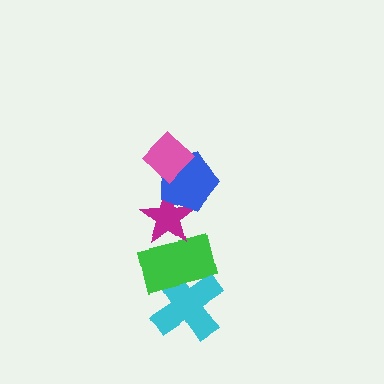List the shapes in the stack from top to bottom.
From top to bottom: the pink diamond, the blue pentagon, the magenta star, the green rectangle, the cyan cross.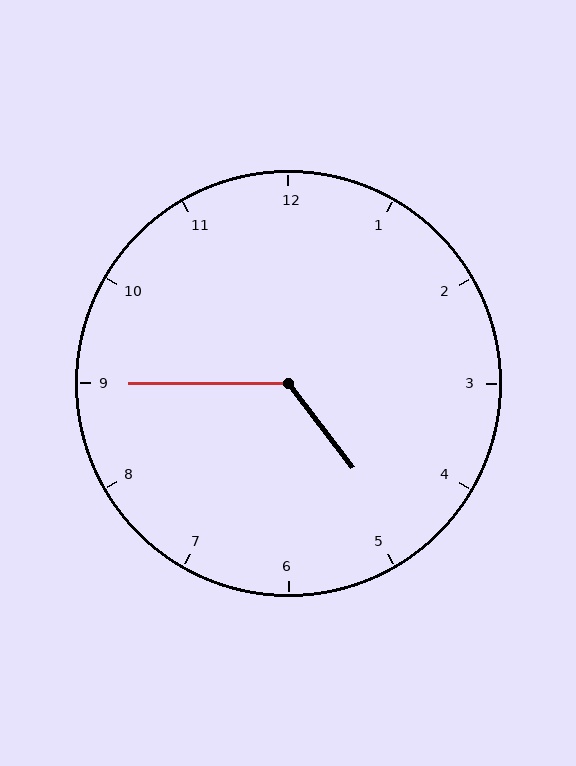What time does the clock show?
4:45.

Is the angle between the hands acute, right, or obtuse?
It is obtuse.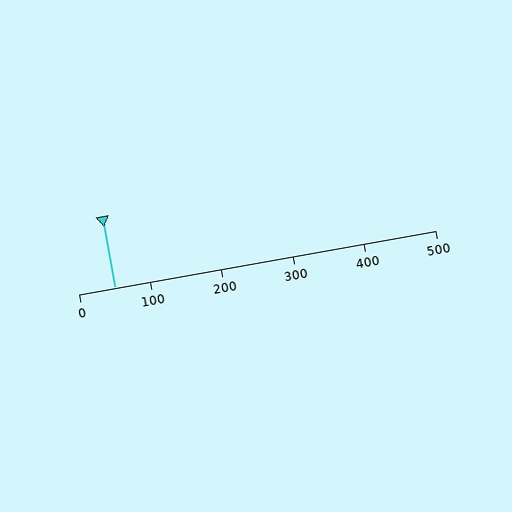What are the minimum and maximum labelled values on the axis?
The axis runs from 0 to 500.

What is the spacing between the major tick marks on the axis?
The major ticks are spaced 100 apart.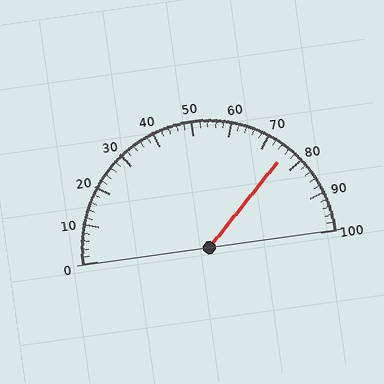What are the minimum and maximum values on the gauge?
The gauge ranges from 0 to 100.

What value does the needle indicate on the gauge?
The needle indicates approximately 76.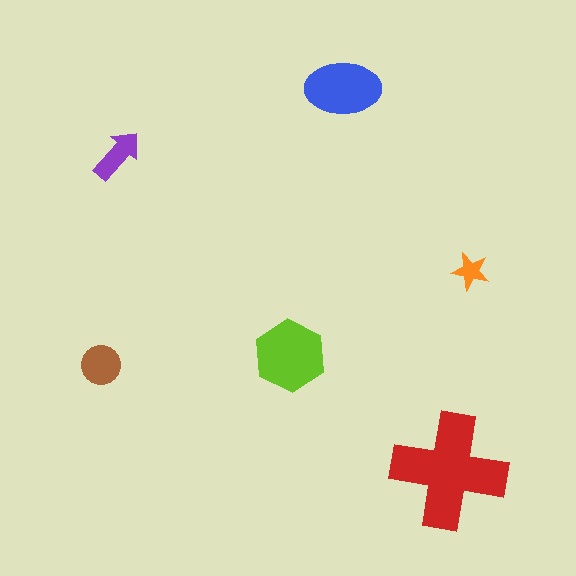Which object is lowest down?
The red cross is bottommost.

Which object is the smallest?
The orange star.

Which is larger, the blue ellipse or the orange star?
The blue ellipse.